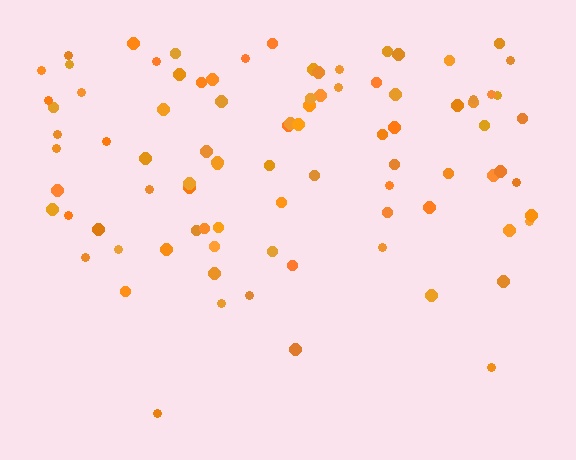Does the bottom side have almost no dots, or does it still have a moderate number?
Still a moderate number, just noticeably fewer than the top.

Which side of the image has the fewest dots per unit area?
The bottom.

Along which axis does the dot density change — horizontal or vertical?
Vertical.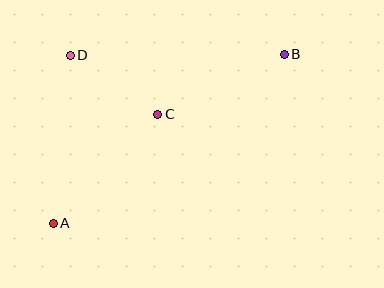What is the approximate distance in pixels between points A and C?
The distance between A and C is approximately 151 pixels.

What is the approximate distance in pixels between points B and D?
The distance between B and D is approximately 214 pixels.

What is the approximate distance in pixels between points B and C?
The distance between B and C is approximately 140 pixels.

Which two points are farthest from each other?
Points A and B are farthest from each other.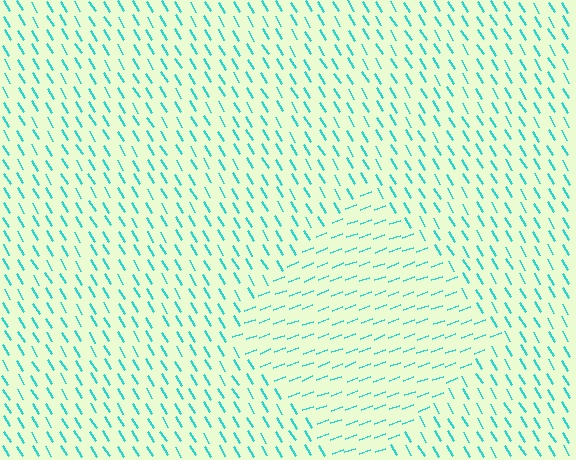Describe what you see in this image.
The image is filled with small cyan line segments. A diamond region in the image has lines oriented differently from the surrounding lines, creating a visible texture boundary.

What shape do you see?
I see a diamond.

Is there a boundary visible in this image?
Yes, there is a texture boundary formed by a change in line orientation.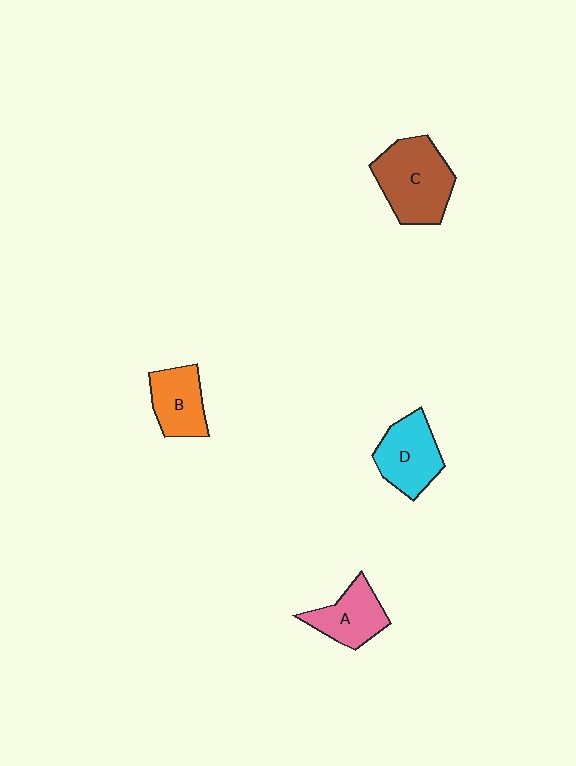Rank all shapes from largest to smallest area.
From largest to smallest: C (brown), D (cyan), A (pink), B (orange).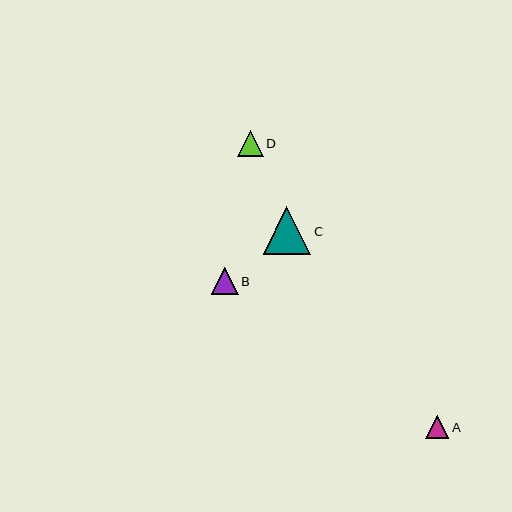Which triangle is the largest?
Triangle C is the largest with a size of approximately 48 pixels.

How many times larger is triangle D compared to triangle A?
Triangle D is approximately 1.1 times the size of triangle A.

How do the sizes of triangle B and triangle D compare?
Triangle B and triangle D are approximately the same size.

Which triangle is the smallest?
Triangle A is the smallest with a size of approximately 23 pixels.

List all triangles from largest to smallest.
From largest to smallest: C, B, D, A.